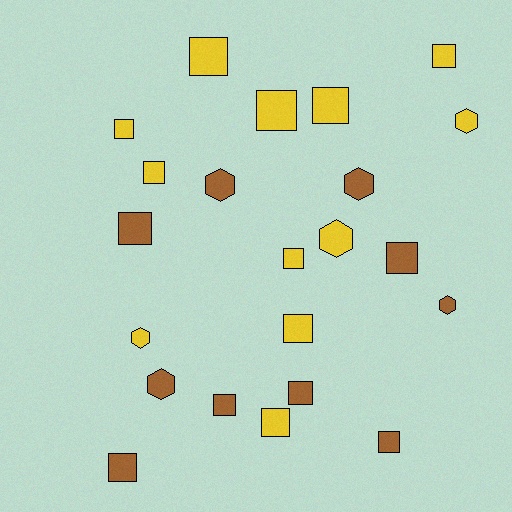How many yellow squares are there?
There are 9 yellow squares.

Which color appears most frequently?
Yellow, with 12 objects.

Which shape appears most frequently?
Square, with 15 objects.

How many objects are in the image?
There are 22 objects.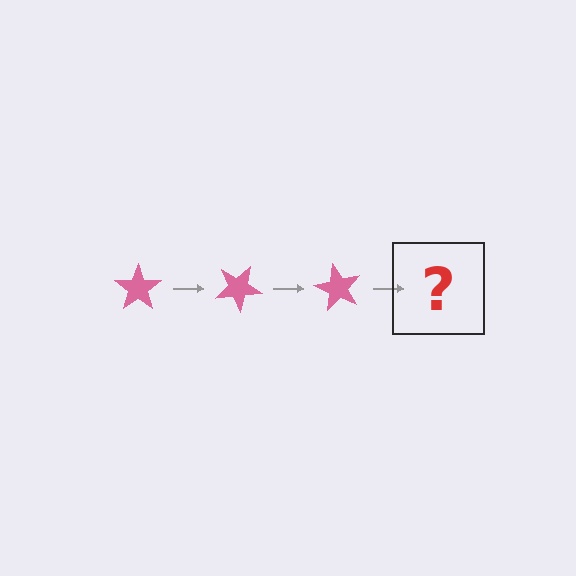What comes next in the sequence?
The next element should be a pink star rotated 90 degrees.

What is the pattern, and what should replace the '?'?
The pattern is that the star rotates 30 degrees each step. The '?' should be a pink star rotated 90 degrees.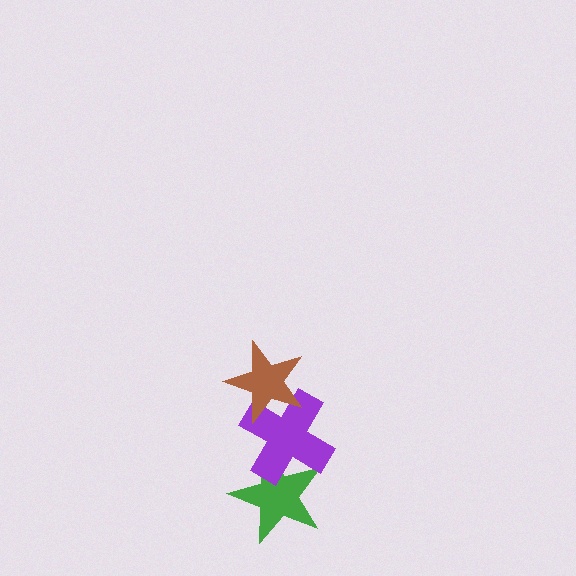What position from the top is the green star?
The green star is 3rd from the top.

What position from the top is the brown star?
The brown star is 1st from the top.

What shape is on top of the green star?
The purple cross is on top of the green star.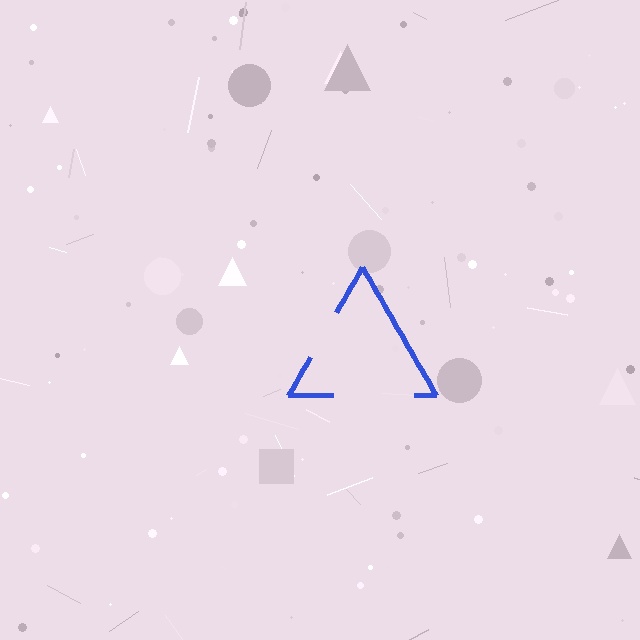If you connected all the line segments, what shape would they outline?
They would outline a triangle.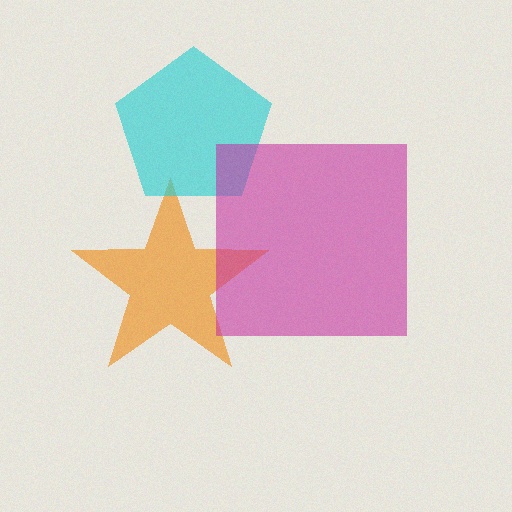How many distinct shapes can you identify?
There are 3 distinct shapes: an orange star, a cyan pentagon, a magenta square.